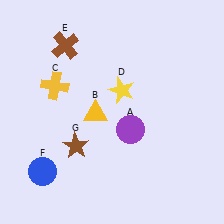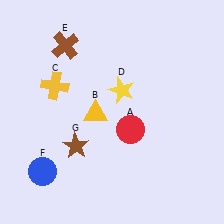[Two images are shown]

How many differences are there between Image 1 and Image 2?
There is 1 difference between the two images.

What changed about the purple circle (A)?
In Image 1, A is purple. In Image 2, it changed to red.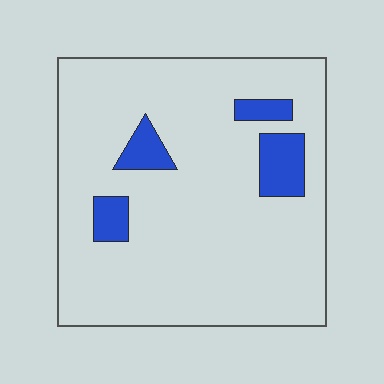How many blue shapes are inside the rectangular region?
4.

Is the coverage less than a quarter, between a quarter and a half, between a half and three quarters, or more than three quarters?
Less than a quarter.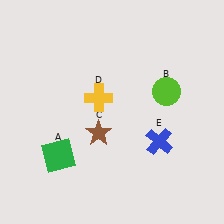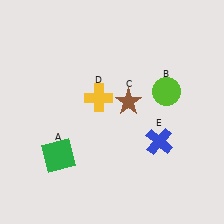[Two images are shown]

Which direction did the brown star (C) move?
The brown star (C) moved up.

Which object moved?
The brown star (C) moved up.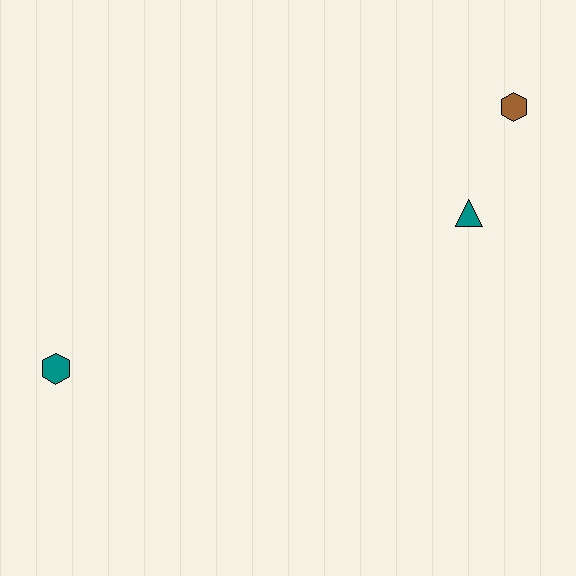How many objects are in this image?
There are 3 objects.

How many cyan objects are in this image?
There are no cyan objects.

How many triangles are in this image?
There is 1 triangle.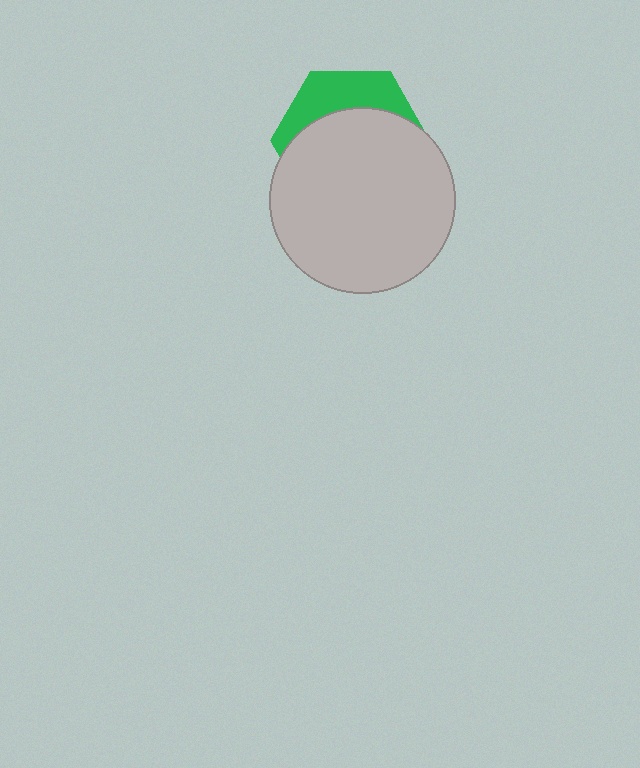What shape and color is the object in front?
The object in front is a light gray circle.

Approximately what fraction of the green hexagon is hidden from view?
Roughly 69% of the green hexagon is hidden behind the light gray circle.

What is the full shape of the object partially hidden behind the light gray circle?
The partially hidden object is a green hexagon.